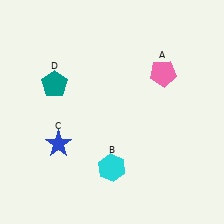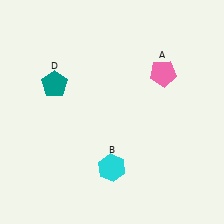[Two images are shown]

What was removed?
The blue star (C) was removed in Image 2.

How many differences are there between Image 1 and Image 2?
There is 1 difference between the two images.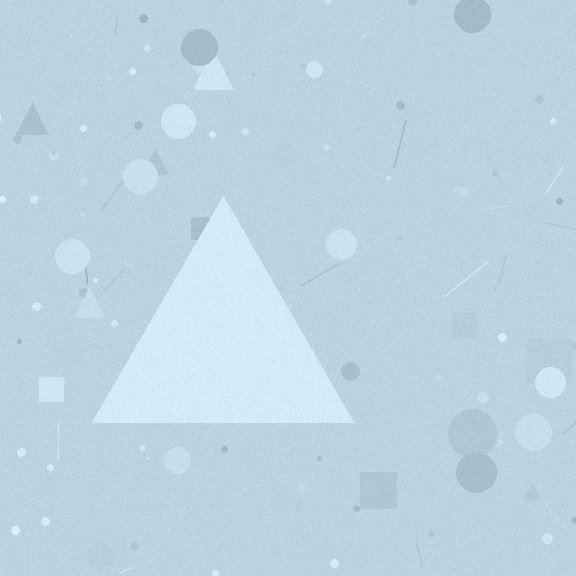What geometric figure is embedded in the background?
A triangle is embedded in the background.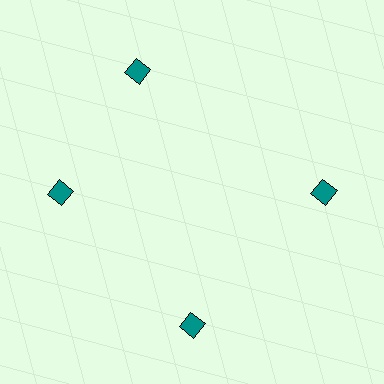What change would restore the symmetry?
The symmetry would be restored by rotating it back into even spacing with its neighbors so that all 4 diamonds sit at equal angles and equal distance from the center.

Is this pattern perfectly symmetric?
No. The 4 teal diamonds are arranged in a ring, but one element near the 12 o'clock position is rotated out of alignment along the ring, breaking the 4-fold rotational symmetry.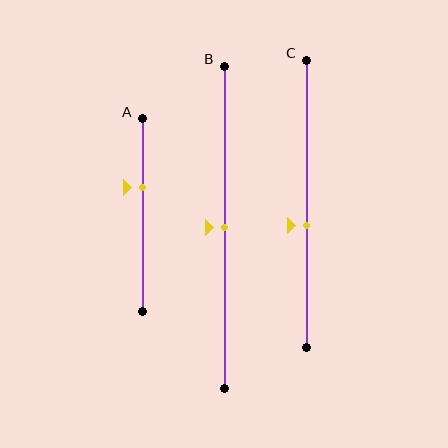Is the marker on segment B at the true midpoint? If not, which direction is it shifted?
Yes, the marker on segment B is at the true midpoint.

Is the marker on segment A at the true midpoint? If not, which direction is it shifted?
No, the marker on segment A is shifted upward by about 14% of the segment length.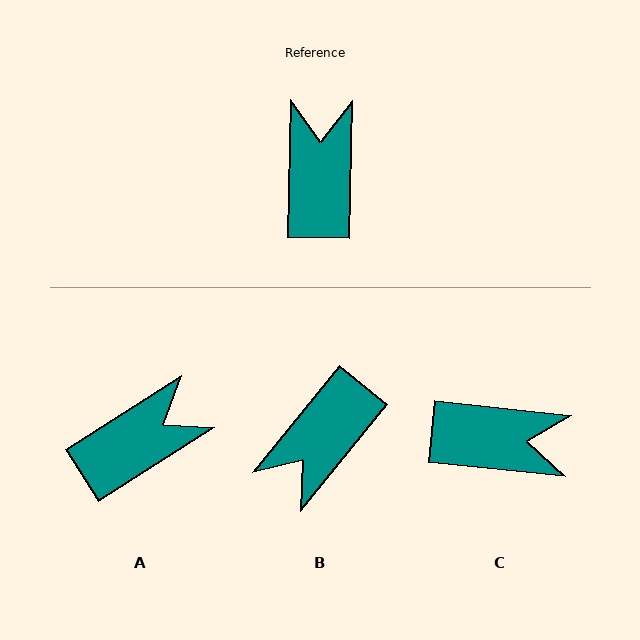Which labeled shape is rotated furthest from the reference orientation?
B, about 142 degrees away.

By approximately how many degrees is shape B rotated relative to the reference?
Approximately 142 degrees counter-clockwise.